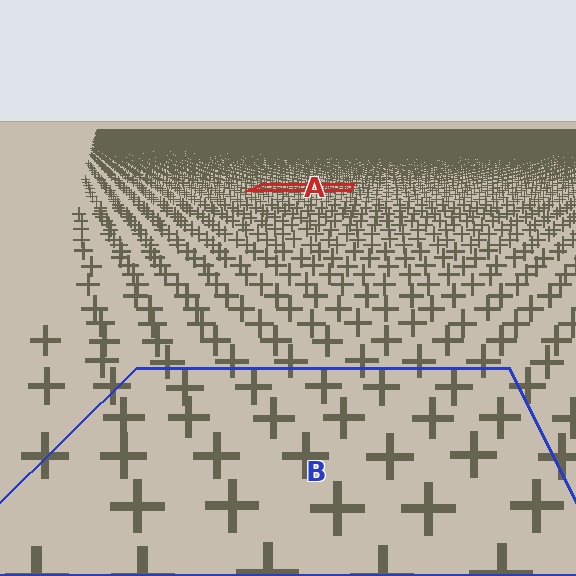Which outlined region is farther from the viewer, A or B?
Region A is farther from the viewer — the texture elements inside it appear smaller and more densely packed.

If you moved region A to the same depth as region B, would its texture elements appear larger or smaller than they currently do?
They would appear larger. At a closer depth, the same texture elements are projected at a bigger on-screen size.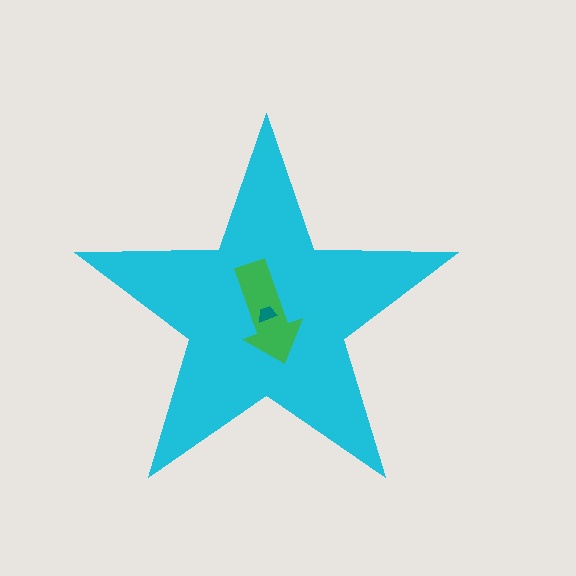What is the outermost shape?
The cyan star.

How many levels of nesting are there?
3.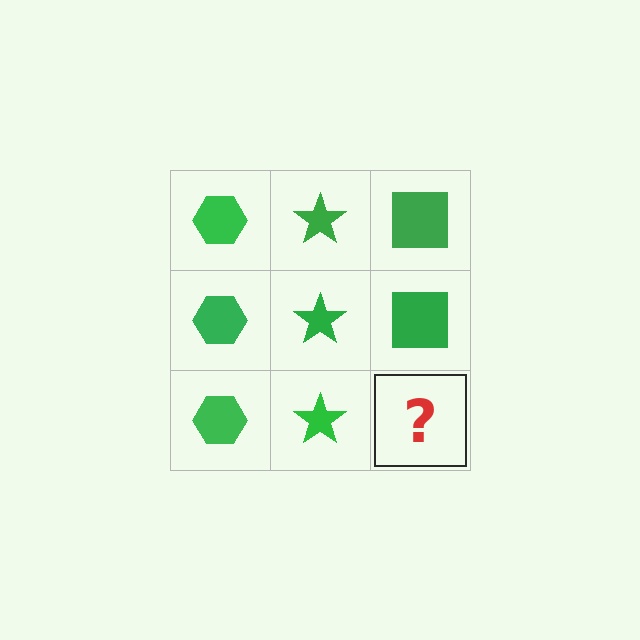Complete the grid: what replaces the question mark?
The question mark should be replaced with a green square.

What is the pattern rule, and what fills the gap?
The rule is that each column has a consistent shape. The gap should be filled with a green square.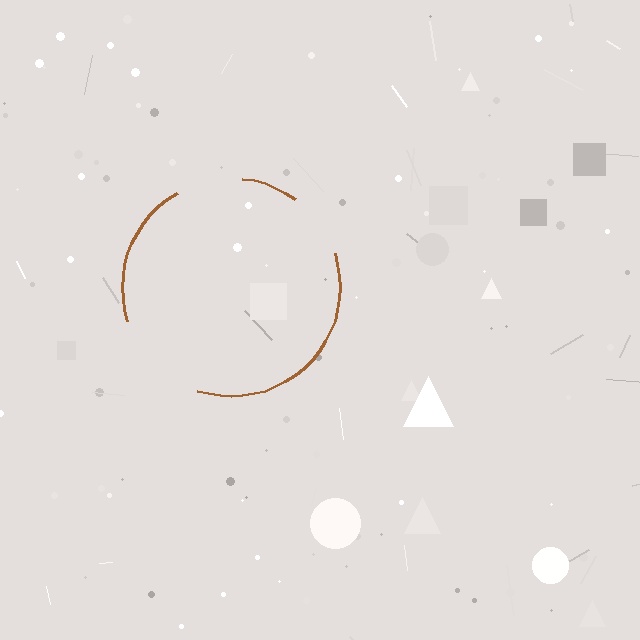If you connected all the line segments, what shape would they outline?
They would outline a circle.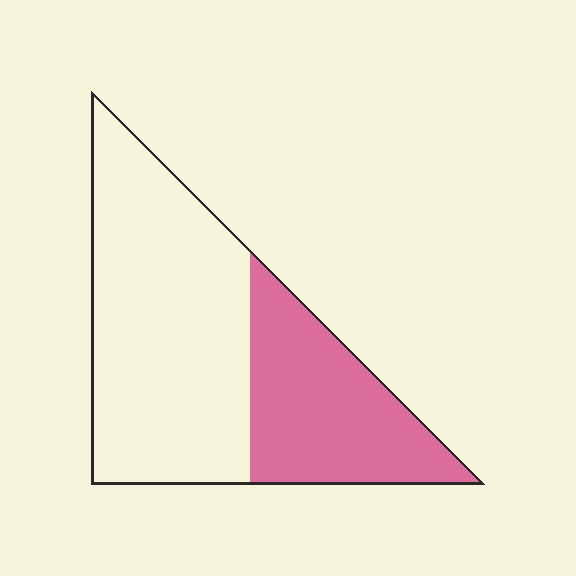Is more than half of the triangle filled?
No.